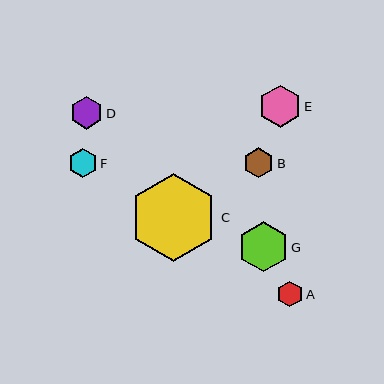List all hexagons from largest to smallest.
From largest to smallest: C, G, E, D, B, F, A.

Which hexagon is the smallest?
Hexagon A is the smallest with a size of approximately 26 pixels.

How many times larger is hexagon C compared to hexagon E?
Hexagon C is approximately 2.1 times the size of hexagon E.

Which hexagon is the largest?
Hexagon C is the largest with a size of approximately 88 pixels.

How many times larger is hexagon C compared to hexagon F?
Hexagon C is approximately 3.0 times the size of hexagon F.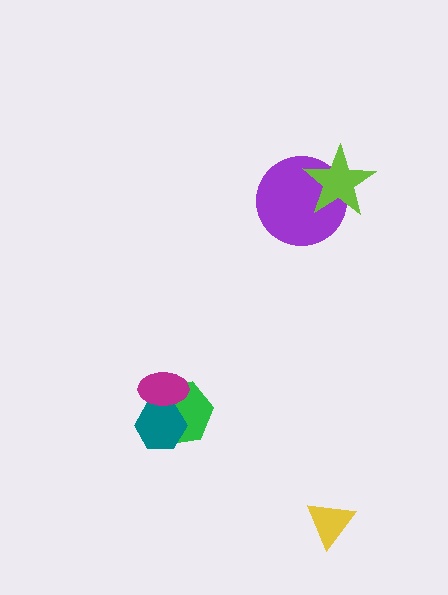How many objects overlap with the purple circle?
1 object overlaps with the purple circle.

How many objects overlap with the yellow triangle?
0 objects overlap with the yellow triangle.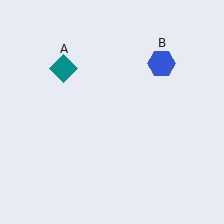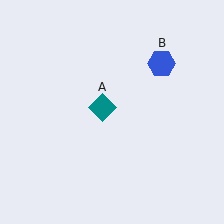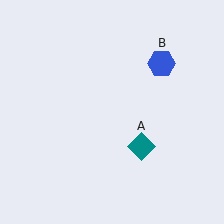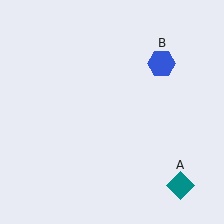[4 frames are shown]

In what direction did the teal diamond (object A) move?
The teal diamond (object A) moved down and to the right.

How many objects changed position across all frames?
1 object changed position: teal diamond (object A).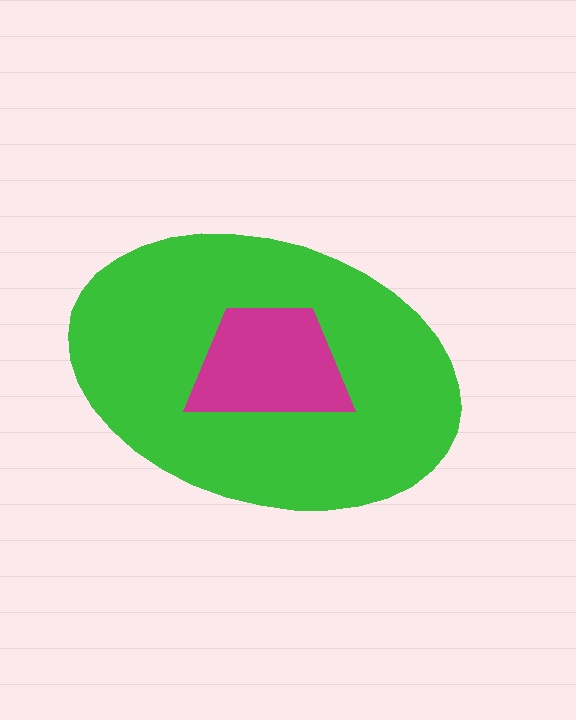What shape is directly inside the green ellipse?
The magenta trapezoid.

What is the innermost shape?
The magenta trapezoid.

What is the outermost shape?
The green ellipse.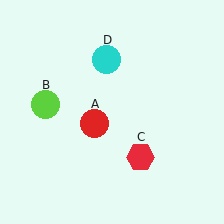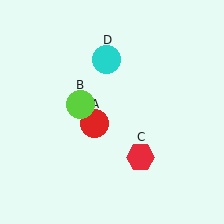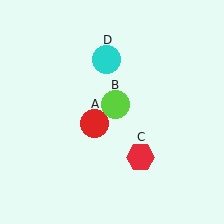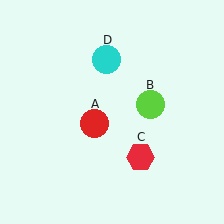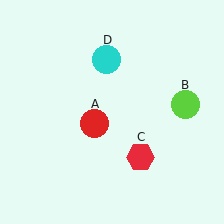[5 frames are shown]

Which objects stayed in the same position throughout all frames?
Red circle (object A) and red hexagon (object C) and cyan circle (object D) remained stationary.